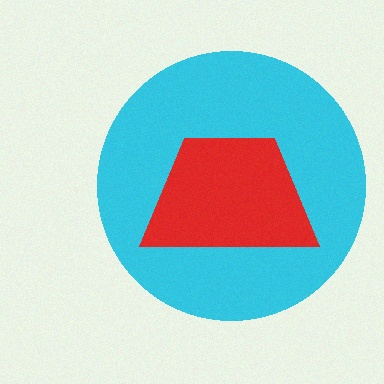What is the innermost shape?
The red trapezoid.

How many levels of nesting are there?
2.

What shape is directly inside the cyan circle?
The red trapezoid.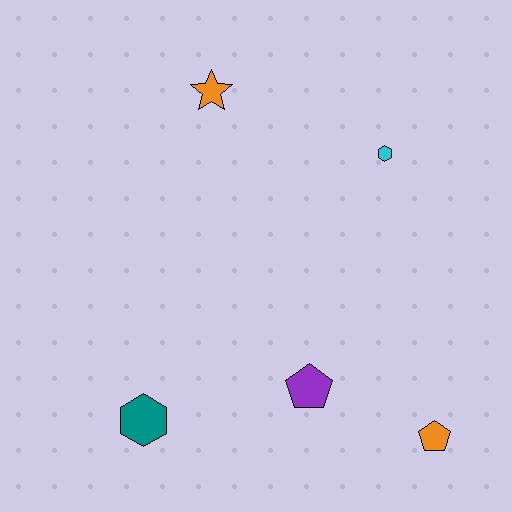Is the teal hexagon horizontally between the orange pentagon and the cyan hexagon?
No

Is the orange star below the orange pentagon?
No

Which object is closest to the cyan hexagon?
The orange star is closest to the cyan hexagon.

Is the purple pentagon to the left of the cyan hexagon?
Yes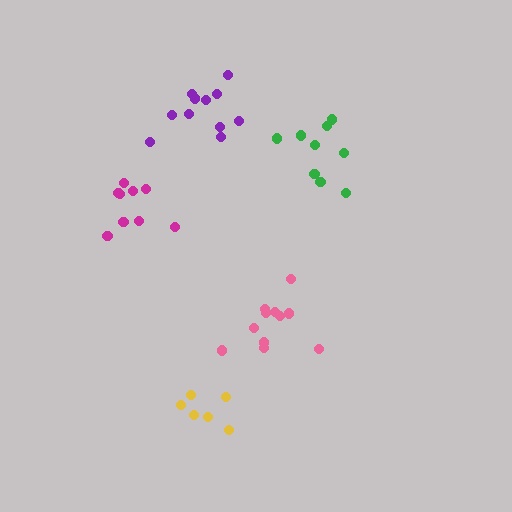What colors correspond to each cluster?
The clusters are colored: green, yellow, pink, purple, magenta.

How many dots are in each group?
Group 1: 9 dots, Group 2: 6 dots, Group 3: 11 dots, Group 4: 11 dots, Group 5: 9 dots (46 total).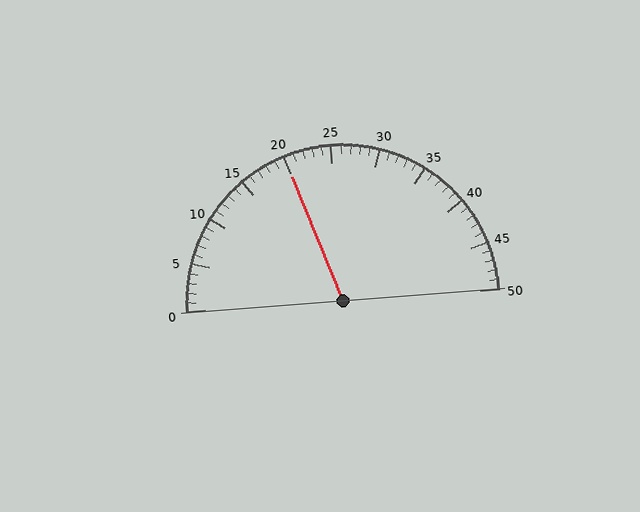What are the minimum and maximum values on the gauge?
The gauge ranges from 0 to 50.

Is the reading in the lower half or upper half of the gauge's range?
The reading is in the lower half of the range (0 to 50).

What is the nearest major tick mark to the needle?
The nearest major tick mark is 20.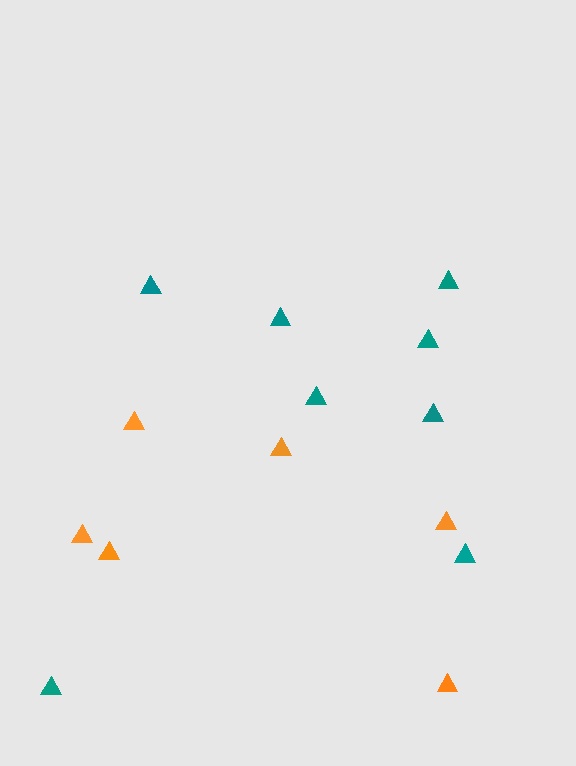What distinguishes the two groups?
There are 2 groups: one group of orange triangles (6) and one group of teal triangles (8).